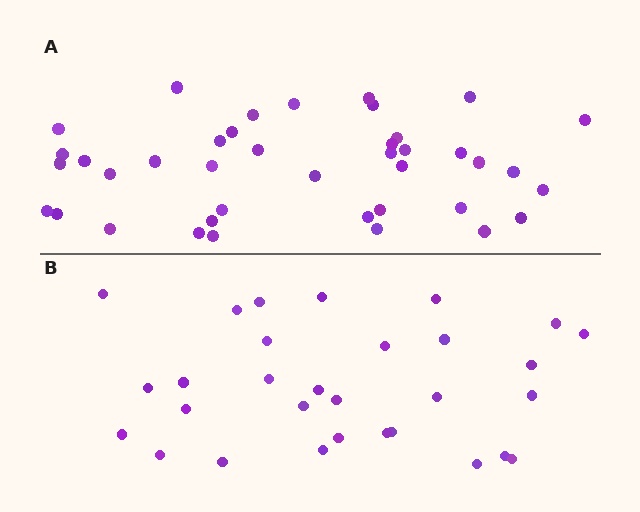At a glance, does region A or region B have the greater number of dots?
Region A (the top region) has more dots.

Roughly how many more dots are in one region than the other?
Region A has roughly 10 or so more dots than region B.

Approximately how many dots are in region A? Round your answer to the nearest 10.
About 40 dots.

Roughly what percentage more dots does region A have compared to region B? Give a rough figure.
About 35% more.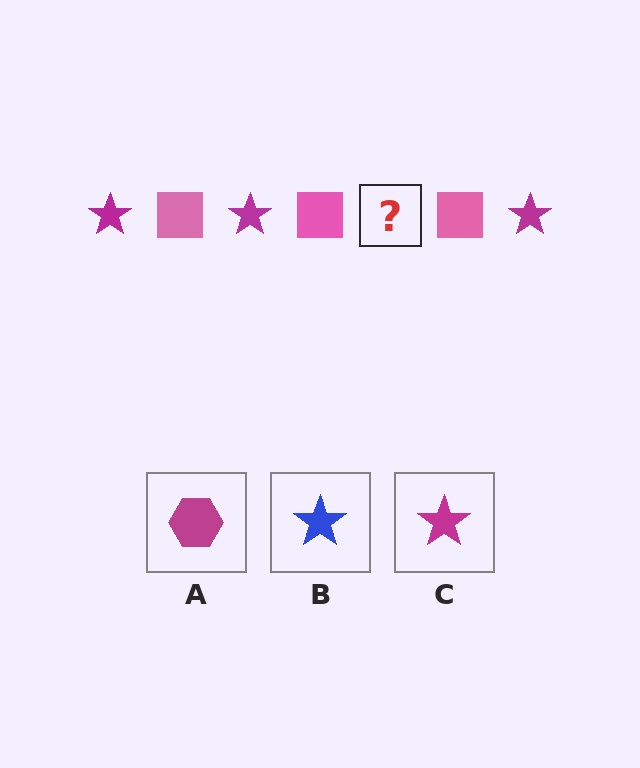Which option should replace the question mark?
Option C.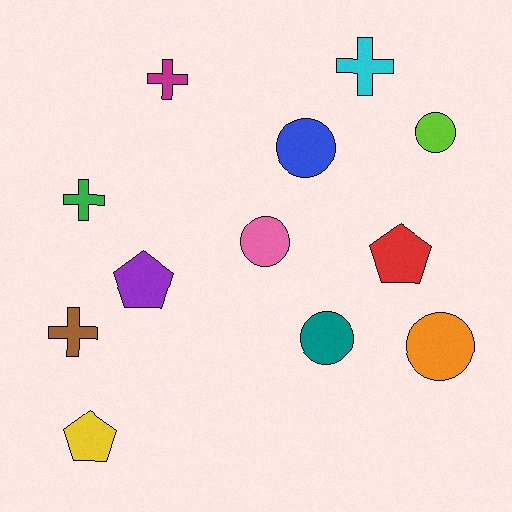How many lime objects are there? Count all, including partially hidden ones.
There is 1 lime object.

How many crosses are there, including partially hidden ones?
There are 4 crosses.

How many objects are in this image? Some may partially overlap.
There are 12 objects.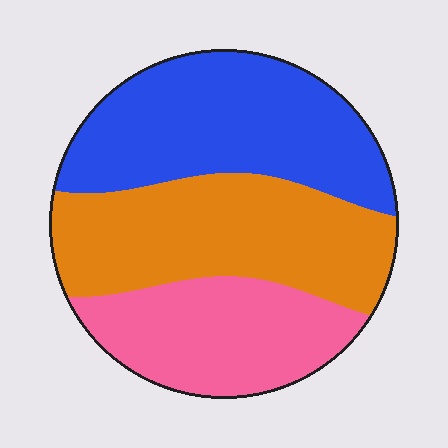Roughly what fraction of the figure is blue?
Blue takes up about three eighths (3/8) of the figure.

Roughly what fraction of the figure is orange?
Orange takes up about three eighths (3/8) of the figure.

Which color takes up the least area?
Pink, at roughly 25%.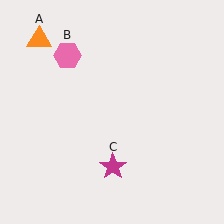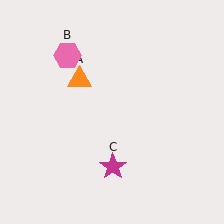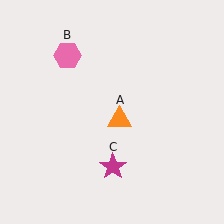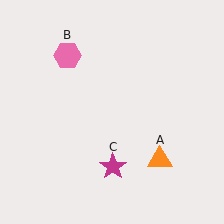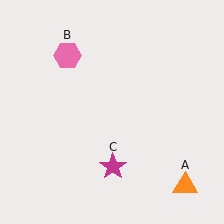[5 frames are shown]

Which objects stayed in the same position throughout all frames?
Pink hexagon (object B) and magenta star (object C) remained stationary.